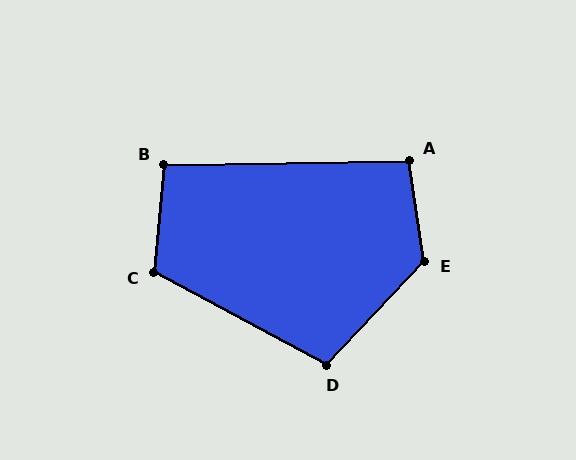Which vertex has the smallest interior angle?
B, at approximately 96 degrees.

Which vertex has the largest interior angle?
E, at approximately 128 degrees.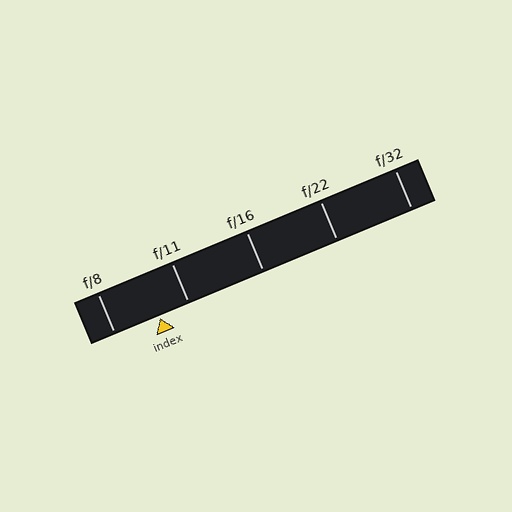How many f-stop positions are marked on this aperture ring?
There are 5 f-stop positions marked.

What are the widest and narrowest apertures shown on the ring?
The widest aperture shown is f/8 and the narrowest is f/32.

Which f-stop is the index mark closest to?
The index mark is closest to f/11.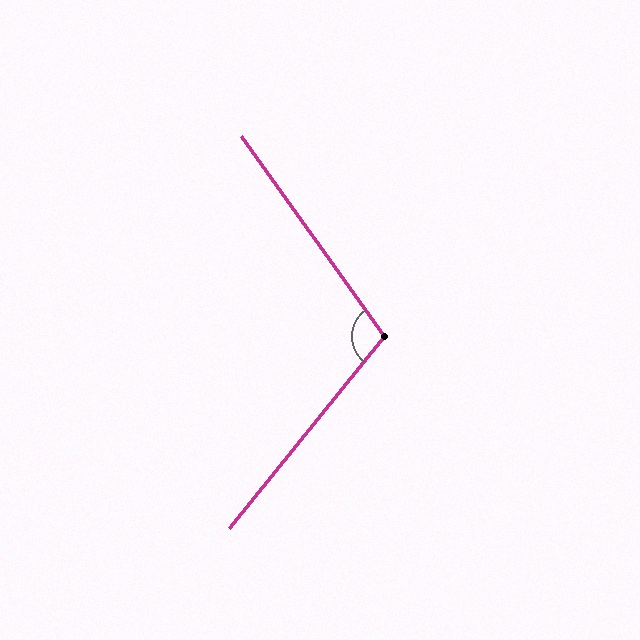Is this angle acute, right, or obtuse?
It is obtuse.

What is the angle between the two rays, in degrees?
Approximately 106 degrees.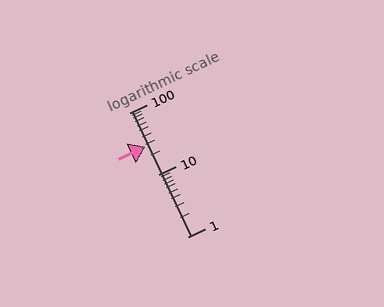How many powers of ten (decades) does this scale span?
The scale spans 2 decades, from 1 to 100.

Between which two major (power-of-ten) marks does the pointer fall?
The pointer is between 10 and 100.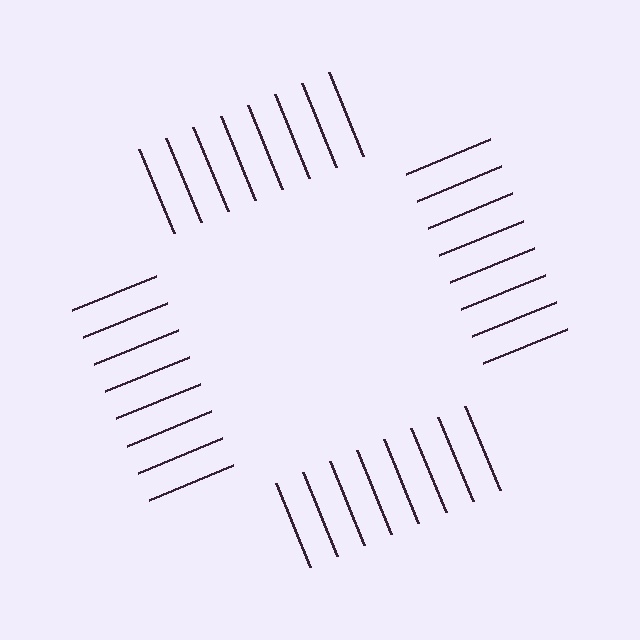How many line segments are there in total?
32 — 8 along each of the 4 edges.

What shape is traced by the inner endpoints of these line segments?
An illusory square — the line segments terminate on its edges but no continuous stroke is drawn.